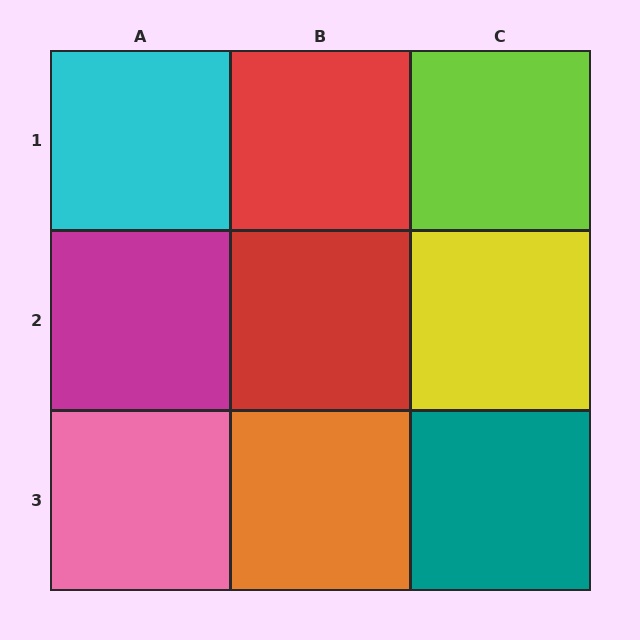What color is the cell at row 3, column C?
Teal.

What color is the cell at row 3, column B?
Orange.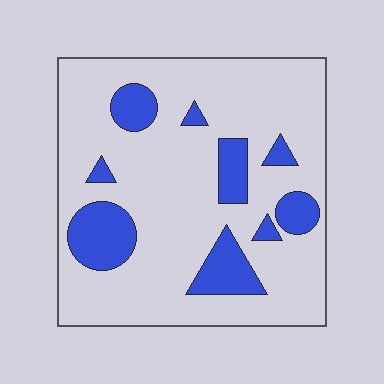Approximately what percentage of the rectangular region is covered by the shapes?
Approximately 20%.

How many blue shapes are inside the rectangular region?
9.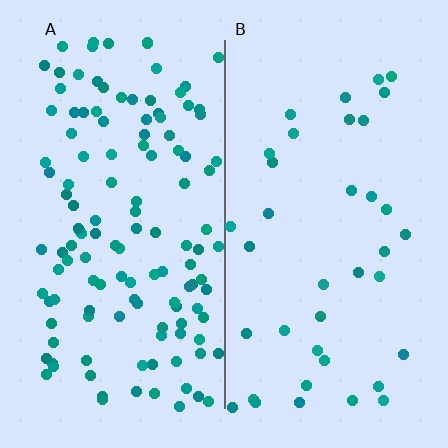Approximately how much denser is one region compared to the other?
Approximately 3.3× — region A over region B.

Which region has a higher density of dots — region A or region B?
A (the left).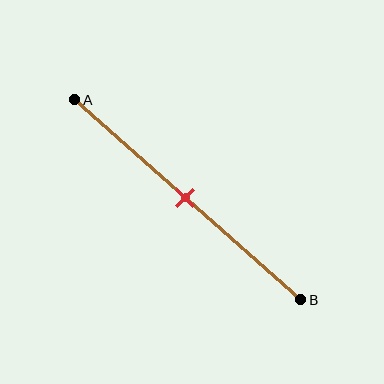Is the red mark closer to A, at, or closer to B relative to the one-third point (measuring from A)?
The red mark is closer to point B than the one-third point of segment AB.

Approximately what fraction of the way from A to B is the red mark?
The red mark is approximately 50% of the way from A to B.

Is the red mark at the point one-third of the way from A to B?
No, the mark is at about 50% from A, not at the 33% one-third point.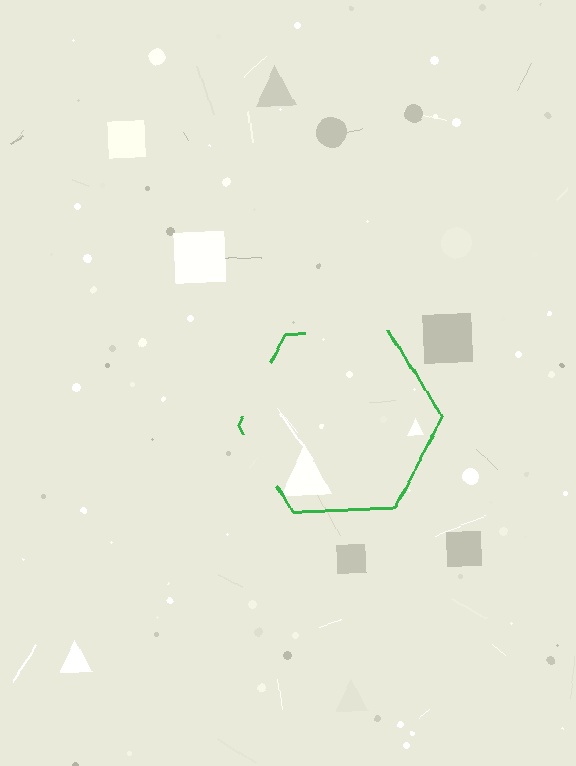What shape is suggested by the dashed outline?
The dashed outline suggests a hexagon.